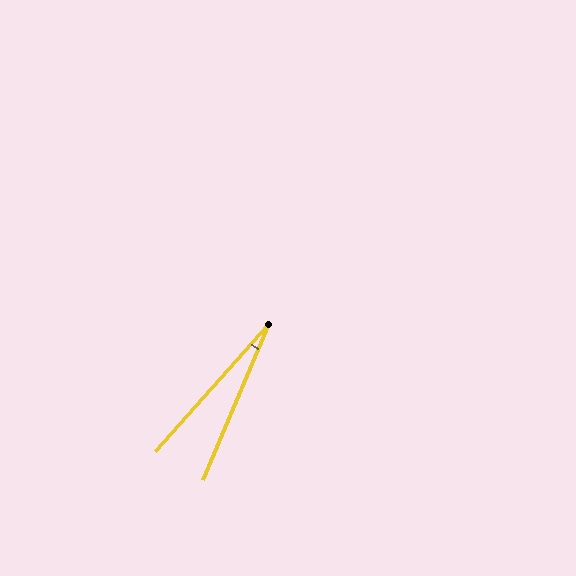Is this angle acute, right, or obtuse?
It is acute.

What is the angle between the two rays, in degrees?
Approximately 19 degrees.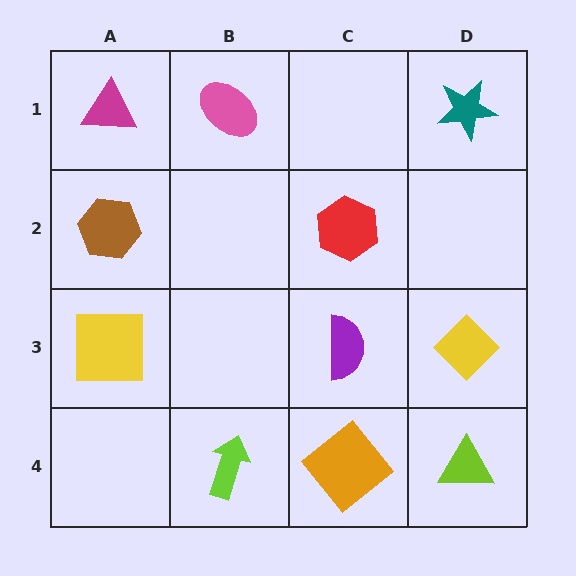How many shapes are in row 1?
3 shapes.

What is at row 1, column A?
A magenta triangle.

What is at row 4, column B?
A lime arrow.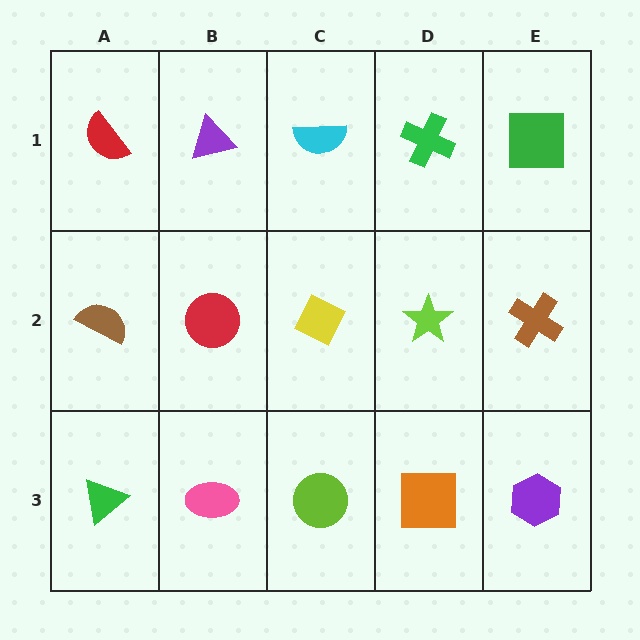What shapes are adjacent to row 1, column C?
A yellow diamond (row 2, column C), a purple triangle (row 1, column B), a green cross (row 1, column D).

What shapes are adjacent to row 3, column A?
A brown semicircle (row 2, column A), a pink ellipse (row 3, column B).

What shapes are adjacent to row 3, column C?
A yellow diamond (row 2, column C), a pink ellipse (row 3, column B), an orange square (row 3, column D).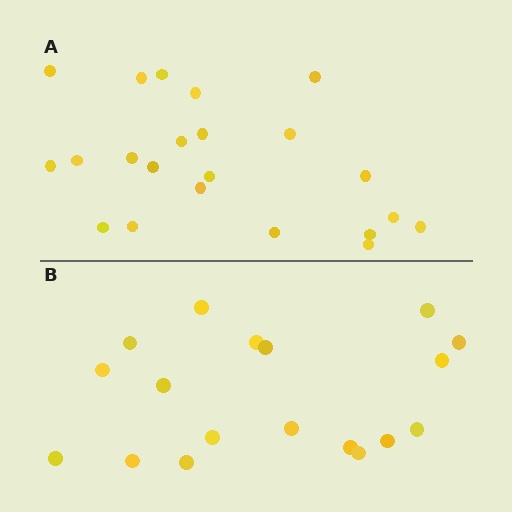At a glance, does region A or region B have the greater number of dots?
Region A (the top region) has more dots.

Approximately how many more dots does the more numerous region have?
Region A has about 4 more dots than region B.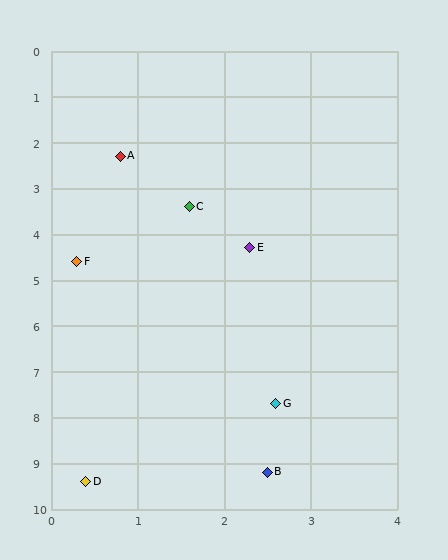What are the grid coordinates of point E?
Point E is at approximately (2.3, 4.3).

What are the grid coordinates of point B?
Point B is at approximately (2.5, 9.2).